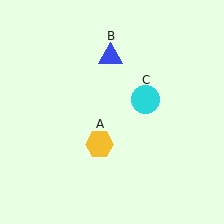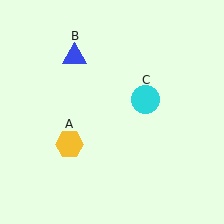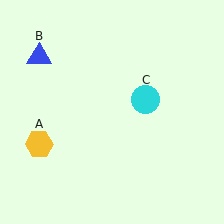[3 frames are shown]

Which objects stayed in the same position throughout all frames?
Cyan circle (object C) remained stationary.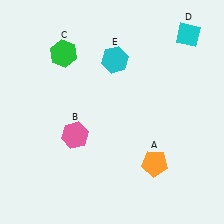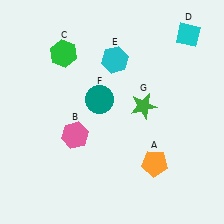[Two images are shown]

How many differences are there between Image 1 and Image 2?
There are 2 differences between the two images.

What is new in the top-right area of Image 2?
A green star (G) was added in the top-right area of Image 2.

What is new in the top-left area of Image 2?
A teal circle (F) was added in the top-left area of Image 2.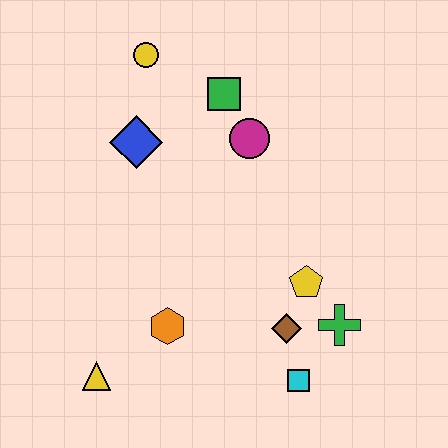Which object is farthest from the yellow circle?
The cyan square is farthest from the yellow circle.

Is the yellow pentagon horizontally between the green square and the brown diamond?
No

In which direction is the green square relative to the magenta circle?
The green square is above the magenta circle.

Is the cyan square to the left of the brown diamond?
No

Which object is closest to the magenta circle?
The green square is closest to the magenta circle.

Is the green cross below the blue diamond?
Yes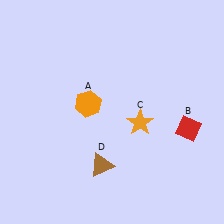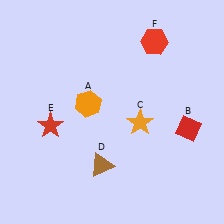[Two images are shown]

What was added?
A red star (E), a red hexagon (F) were added in Image 2.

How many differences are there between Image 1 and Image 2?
There are 2 differences between the two images.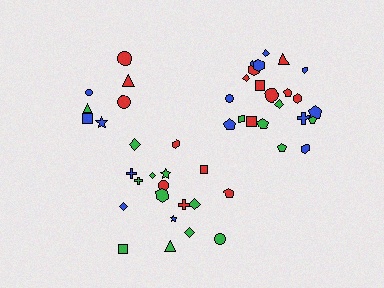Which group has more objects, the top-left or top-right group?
The top-right group.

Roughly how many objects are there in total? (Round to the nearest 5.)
Roughly 45 objects in total.